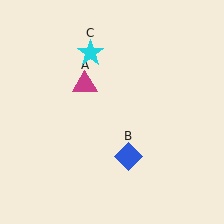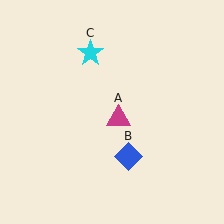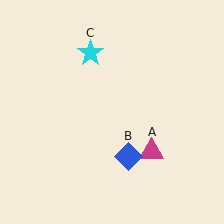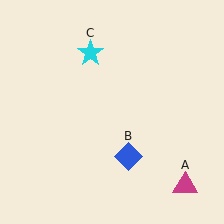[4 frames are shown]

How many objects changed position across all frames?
1 object changed position: magenta triangle (object A).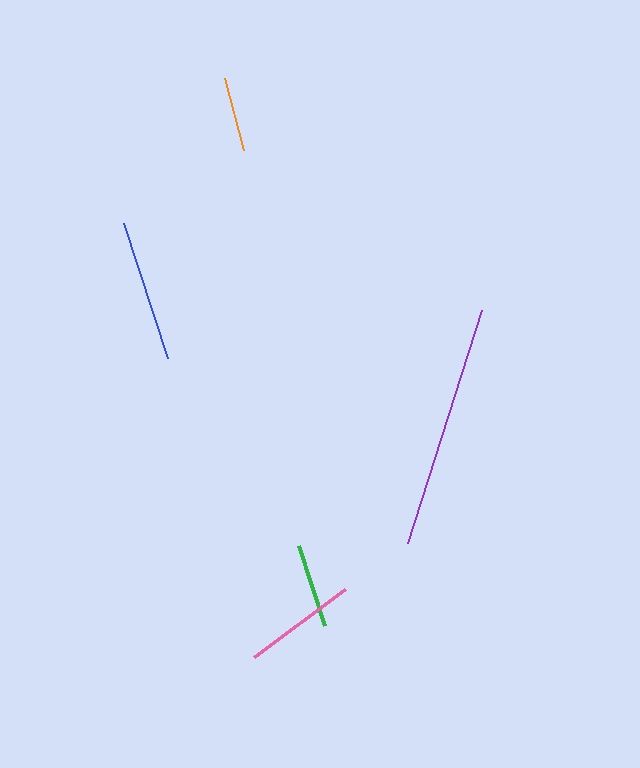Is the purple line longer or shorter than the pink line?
The purple line is longer than the pink line.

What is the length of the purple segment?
The purple segment is approximately 245 pixels long.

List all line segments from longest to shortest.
From longest to shortest: purple, blue, pink, green, orange.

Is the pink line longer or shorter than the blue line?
The blue line is longer than the pink line.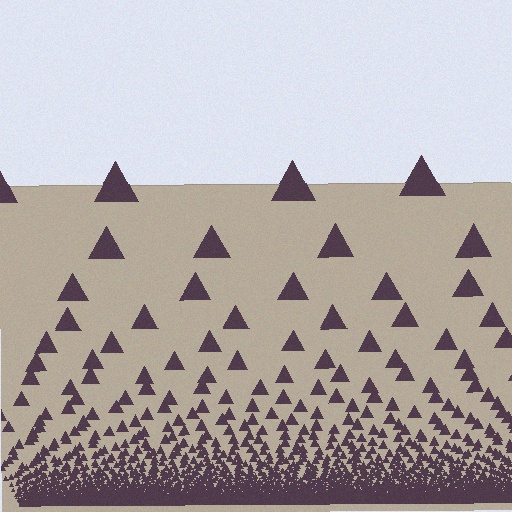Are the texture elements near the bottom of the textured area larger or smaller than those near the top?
Smaller. The gradient is inverted — elements near the bottom are smaller and denser.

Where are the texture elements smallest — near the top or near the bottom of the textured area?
Near the bottom.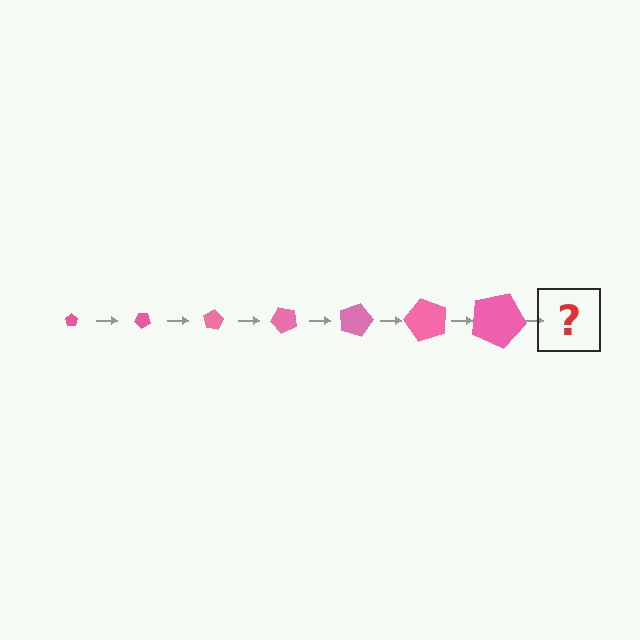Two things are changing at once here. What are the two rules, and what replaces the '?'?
The two rules are that the pentagon grows larger each step and it rotates 40 degrees each step. The '?' should be a pentagon, larger than the previous one and rotated 280 degrees from the start.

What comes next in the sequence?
The next element should be a pentagon, larger than the previous one and rotated 280 degrees from the start.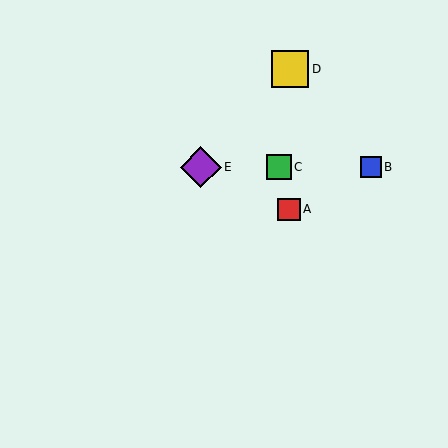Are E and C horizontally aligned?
Yes, both are at y≈167.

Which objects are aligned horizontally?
Objects B, C, E are aligned horizontally.